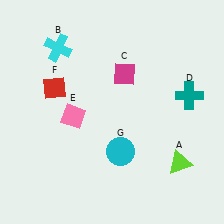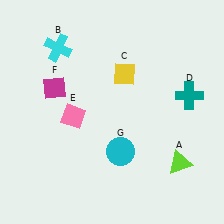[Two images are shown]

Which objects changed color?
C changed from magenta to yellow. F changed from red to magenta.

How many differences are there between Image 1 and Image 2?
There are 2 differences between the two images.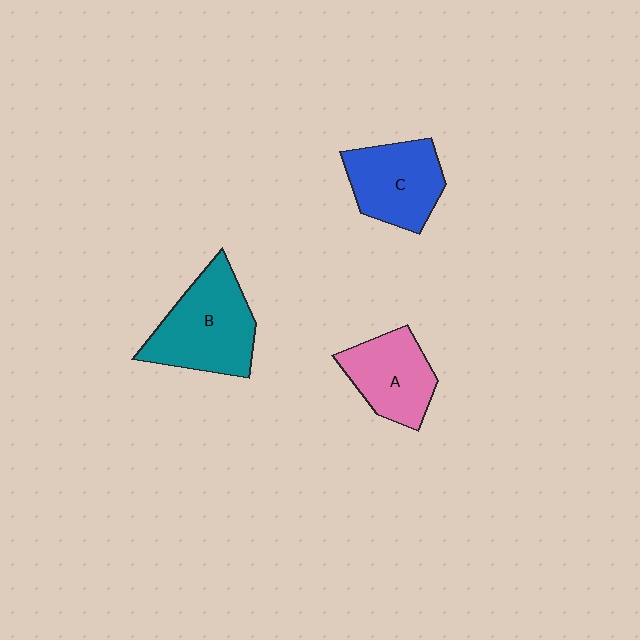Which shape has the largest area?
Shape B (teal).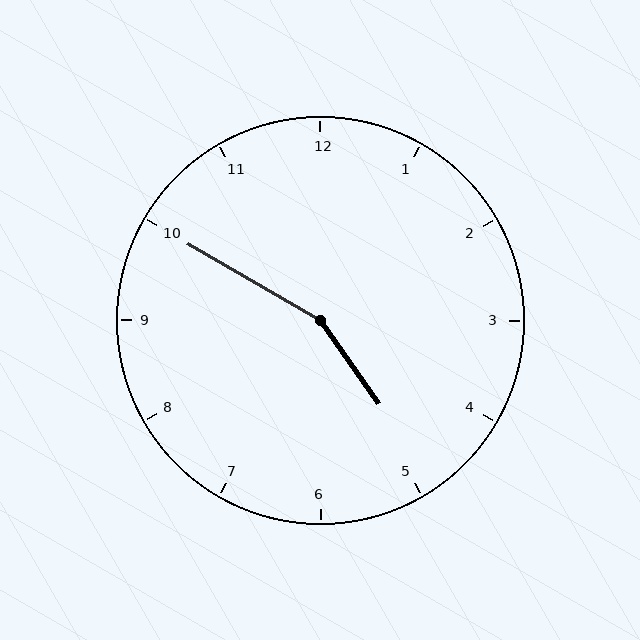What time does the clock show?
4:50.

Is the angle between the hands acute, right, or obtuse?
It is obtuse.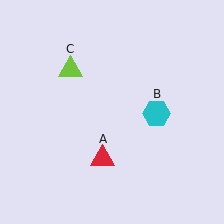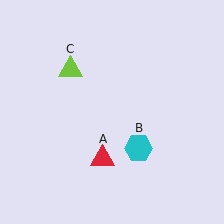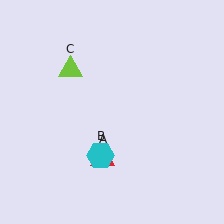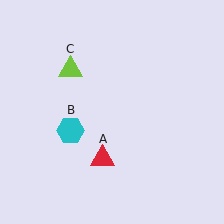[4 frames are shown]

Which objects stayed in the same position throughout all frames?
Red triangle (object A) and lime triangle (object C) remained stationary.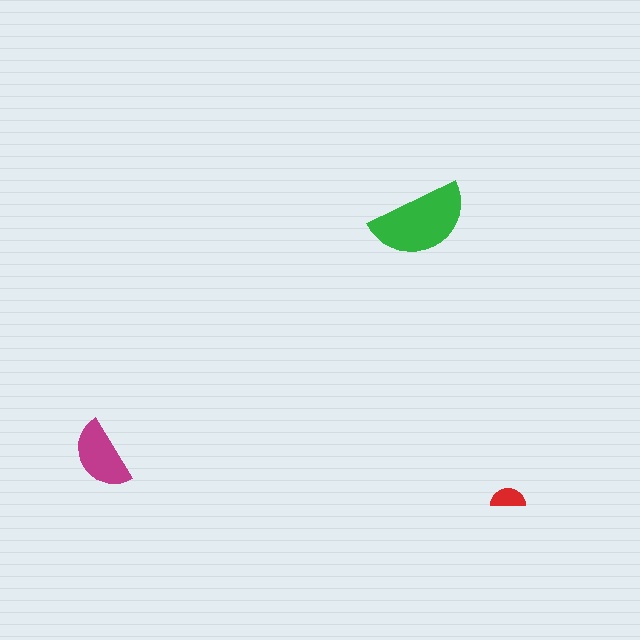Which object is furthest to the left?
The magenta semicircle is leftmost.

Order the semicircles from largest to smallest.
the green one, the magenta one, the red one.